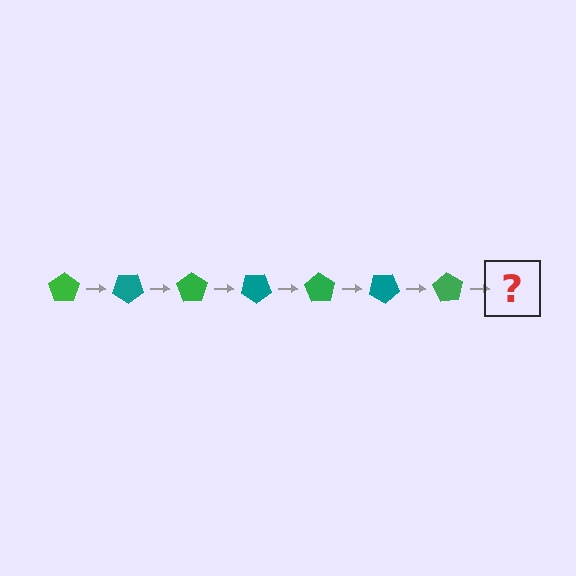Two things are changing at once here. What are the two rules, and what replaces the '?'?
The two rules are that it rotates 35 degrees each step and the color cycles through green and teal. The '?' should be a teal pentagon, rotated 245 degrees from the start.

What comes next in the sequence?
The next element should be a teal pentagon, rotated 245 degrees from the start.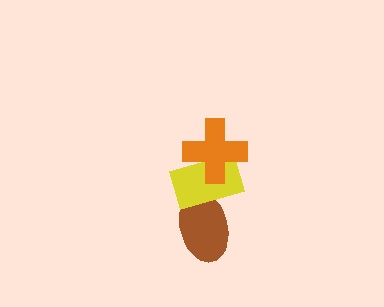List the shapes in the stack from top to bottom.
From top to bottom: the orange cross, the yellow rectangle, the brown ellipse.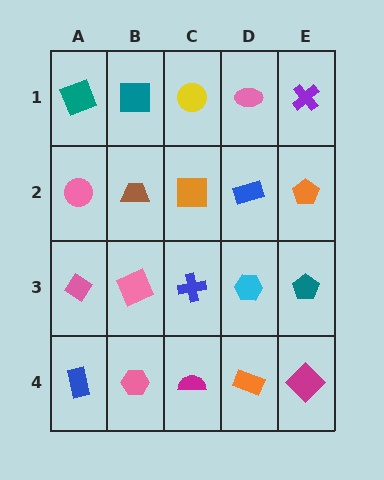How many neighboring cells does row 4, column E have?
2.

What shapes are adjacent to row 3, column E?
An orange pentagon (row 2, column E), a magenta diamond (row 4, column E), a cyan hexagon (row 3, column D).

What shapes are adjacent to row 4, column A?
A pink diamond (row 3, column A), a pink hexagon (row 4, column B).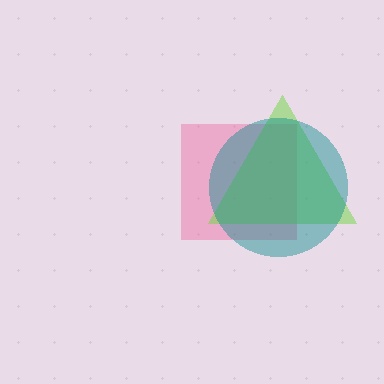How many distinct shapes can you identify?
There are 3 distinct shapes: a pink square, a lime triangle, a teal circle.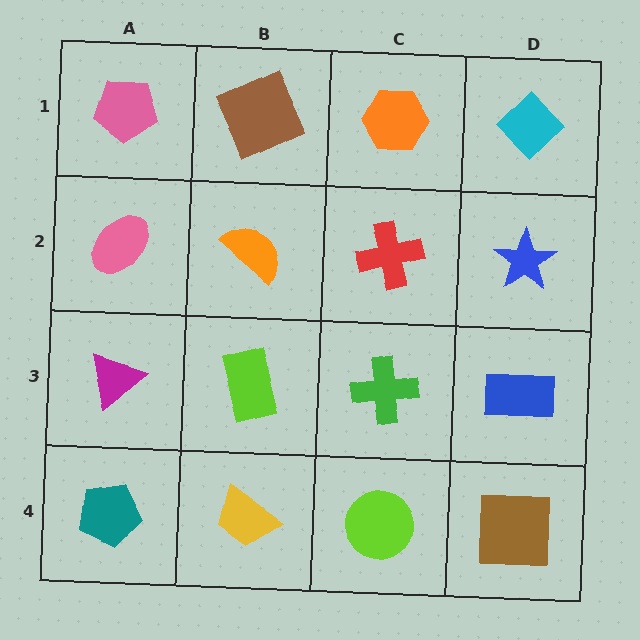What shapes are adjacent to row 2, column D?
A cyan diamond (row 1, column D), a blue rectangle (row 3, column D), a red cross (row 2, column C).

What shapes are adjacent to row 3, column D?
A blue star (row 2, column D), a brown square (row 4, column D), a green cross (row 3, column C).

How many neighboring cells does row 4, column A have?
2.